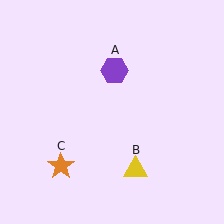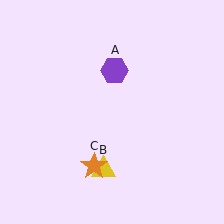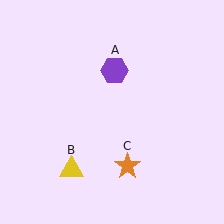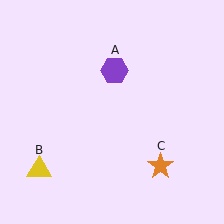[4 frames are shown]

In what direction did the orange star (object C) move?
The orange star (object C) moved right.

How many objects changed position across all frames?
2 objects changed position: yellow triangle (object B), orange star (object C).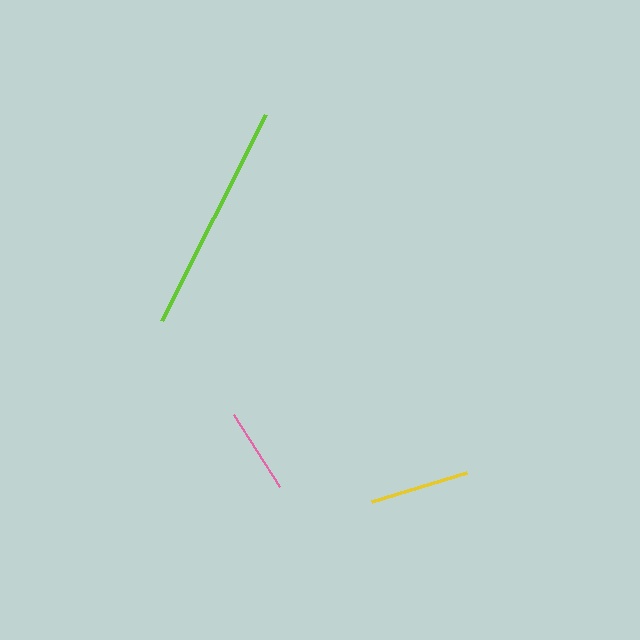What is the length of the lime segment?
The lime segment is approximately 231 pixels long.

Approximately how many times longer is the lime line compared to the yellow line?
The lime line is approximately 2.3 times the length of the yellow line.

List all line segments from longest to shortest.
From longest to shortest: lime, yellow, pink.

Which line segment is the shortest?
The pink line is the shortest at approximately 86 pixels.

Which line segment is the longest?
The lime line is the longest at approximately 231 pixels.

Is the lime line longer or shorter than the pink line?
The lime line is longer than the pink line.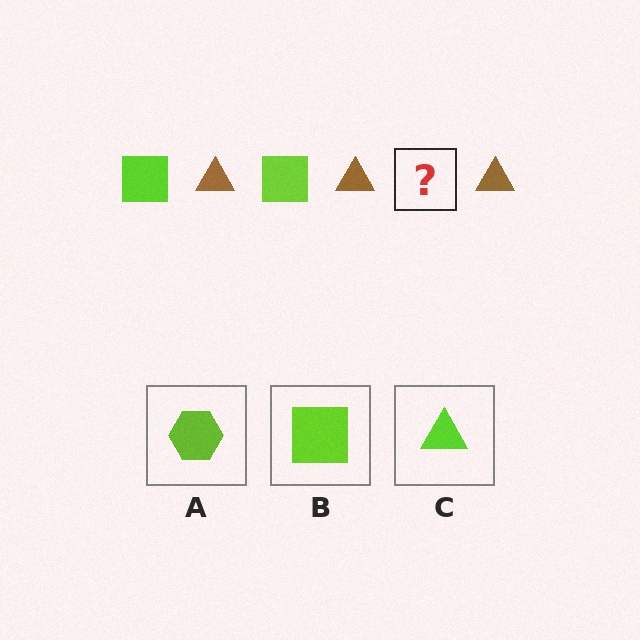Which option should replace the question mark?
Option B.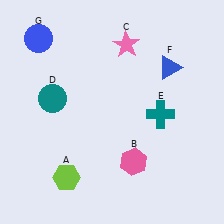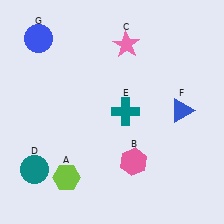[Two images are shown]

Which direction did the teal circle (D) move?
The teal circle (D) moved down.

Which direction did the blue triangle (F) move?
The blue triangle (F) moved down.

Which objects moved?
The objects that moved are: the teal circle (D), the teal cross (E), the blue triangle (F).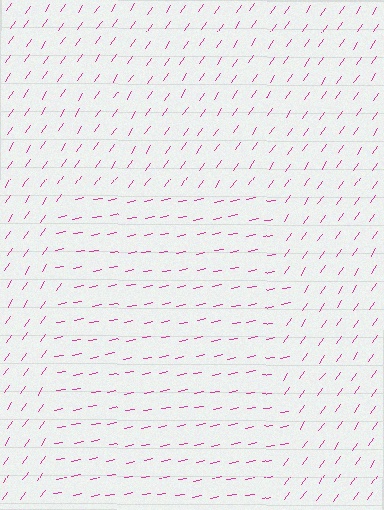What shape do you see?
I see a rectangle.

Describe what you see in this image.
The image is filled with small magenta line segments. A rectangle region in the image has lines oriented differently from the surrounding lines, creating a visible texture boundary.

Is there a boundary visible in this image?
Yes, there is a texture boundary formed by a change in line orientation.